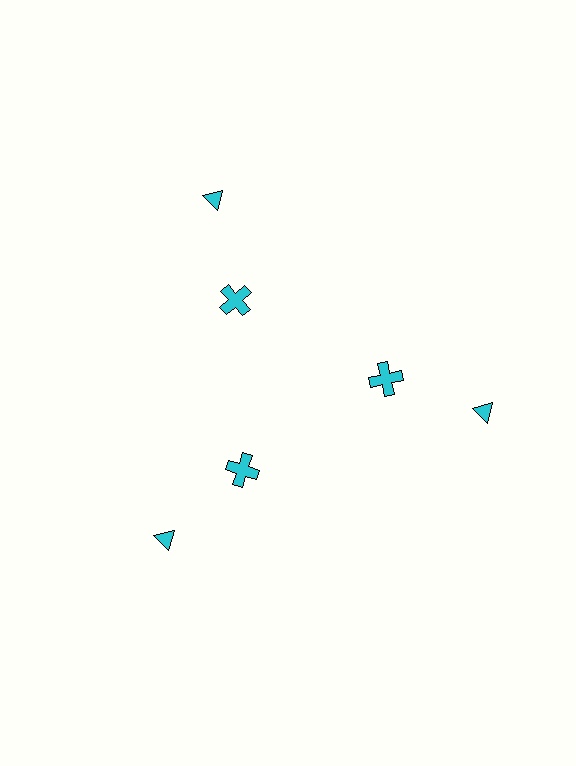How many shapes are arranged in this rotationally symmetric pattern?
There are 6 shapes, arranged in 3 groups of 2.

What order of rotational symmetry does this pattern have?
This pattern has 3-fold rotational symmetry.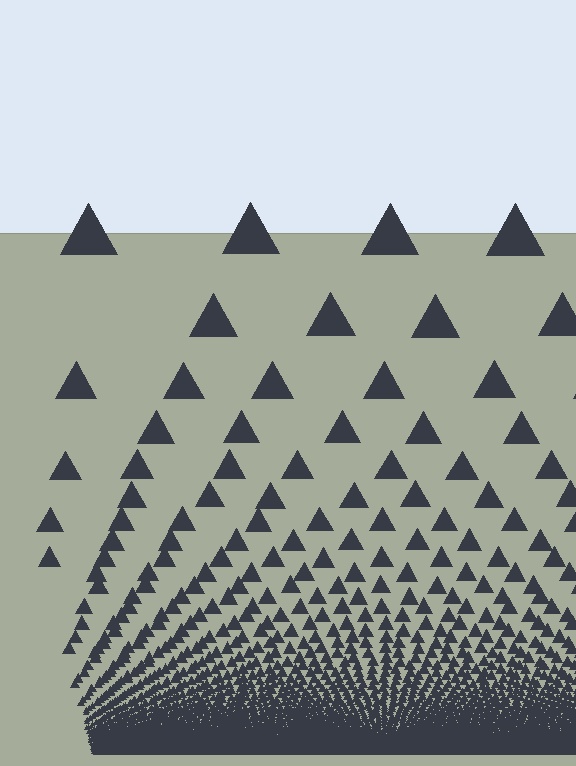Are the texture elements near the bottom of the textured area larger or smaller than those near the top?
Smaller. The gradient is inverted — elements near the bottom are smaller and denser.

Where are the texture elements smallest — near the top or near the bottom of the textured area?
Near the bottom.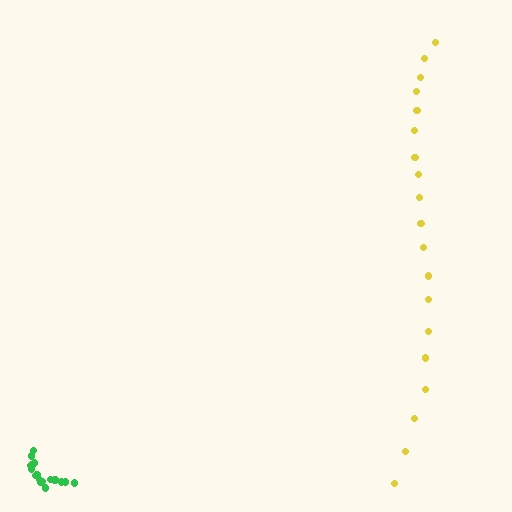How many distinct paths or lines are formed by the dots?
There are 2 distinct paths.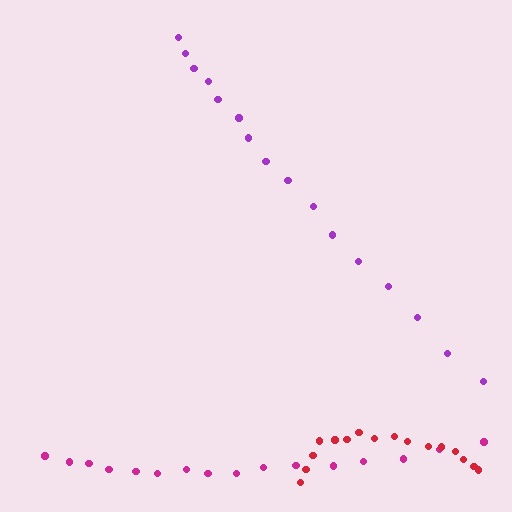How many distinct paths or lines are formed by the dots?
There are 3 distinct paths.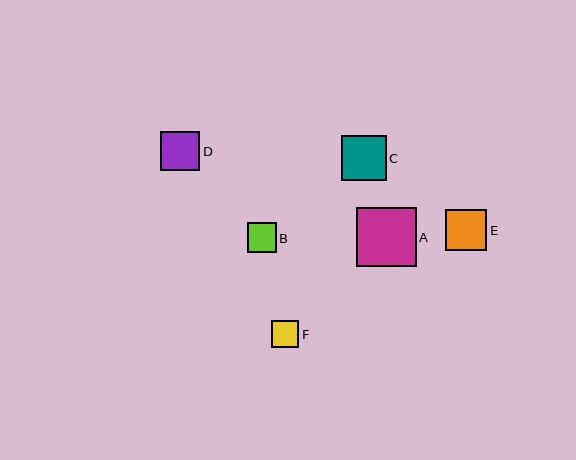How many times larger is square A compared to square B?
Square A is approximately 2.0 times the size of square B.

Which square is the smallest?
Square F is the smallest with a size of approximately 28 pixels.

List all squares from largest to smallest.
From largest to smallest: A, C, E, D, B, F.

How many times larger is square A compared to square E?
Square A is approximately 1.4 times the size of square E.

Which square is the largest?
Square A is the largest with a size of approximately 60 pixels.